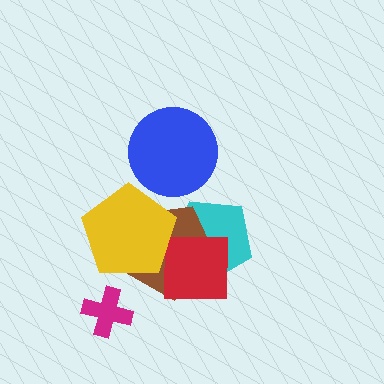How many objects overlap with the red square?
2 objects overlap with the red square.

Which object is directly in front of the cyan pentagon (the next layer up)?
The brown pentagon is directly in front of the cyan pentagon.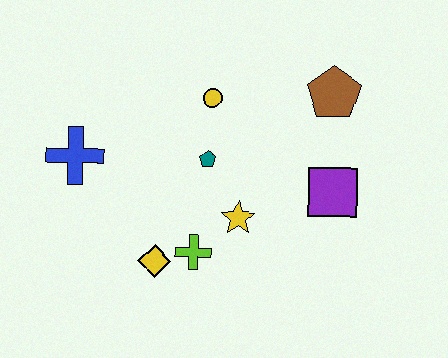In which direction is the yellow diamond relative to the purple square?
The yellow diamond is to the left of the purple square.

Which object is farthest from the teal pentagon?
The brown pentagon is farthest from the teal pentagon.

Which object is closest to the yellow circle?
The teal pentagon is closest to the yellow circle.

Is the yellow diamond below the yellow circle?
Yes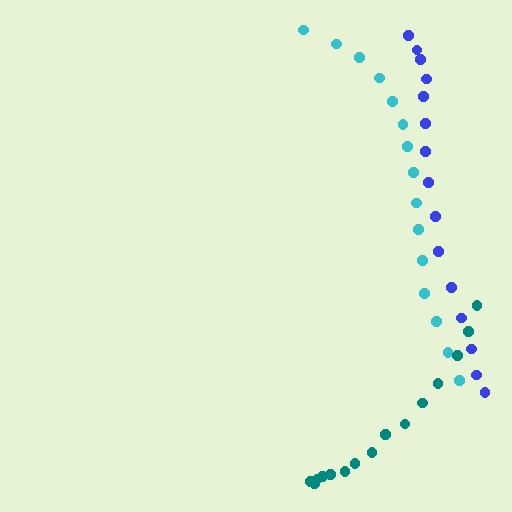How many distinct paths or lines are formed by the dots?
There are 3 distinct paths.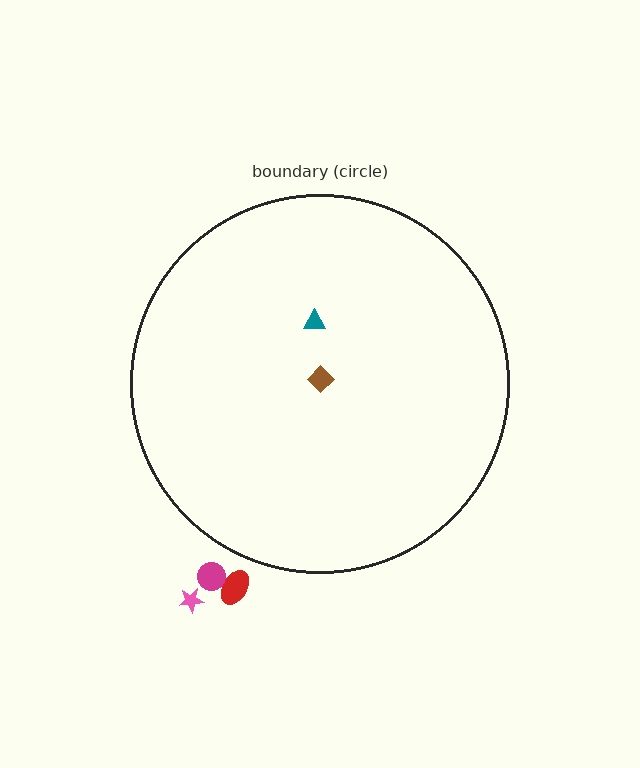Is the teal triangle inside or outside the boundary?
Inside.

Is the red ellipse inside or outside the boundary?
Outside.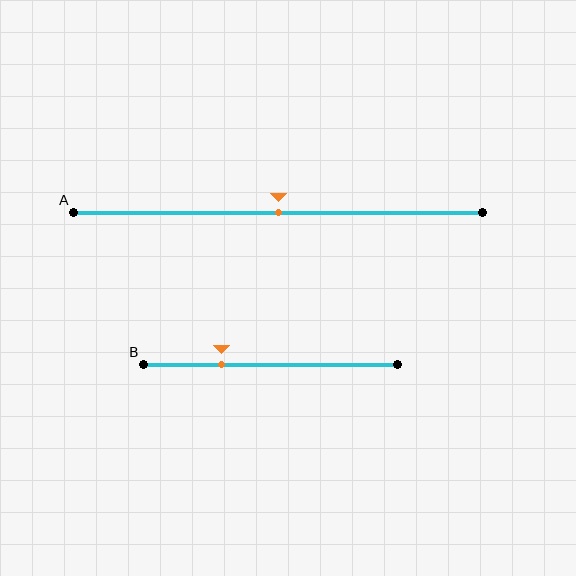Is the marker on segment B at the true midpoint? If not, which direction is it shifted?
No, the marker on segment B is shifted to the left by about 20% of the segment length.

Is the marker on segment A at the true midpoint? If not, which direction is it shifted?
Yes, the marker on segment A is at the true midpoint.